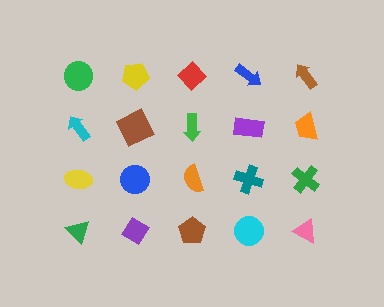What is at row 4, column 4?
A cyan circle.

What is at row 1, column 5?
A brown arrow.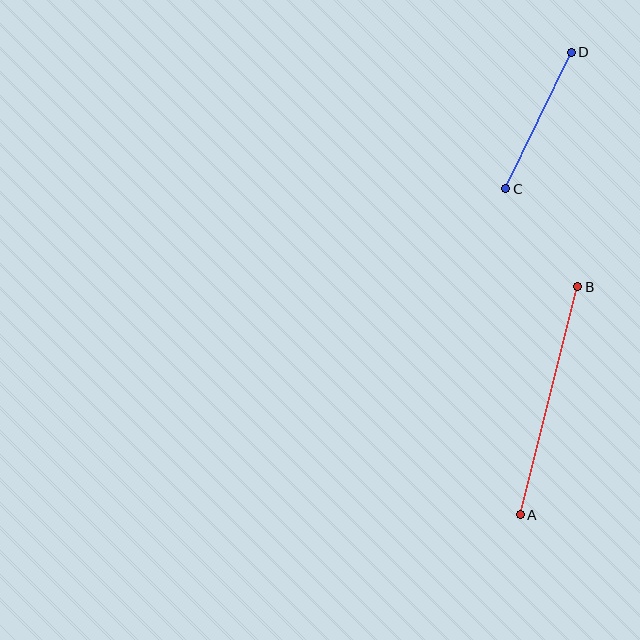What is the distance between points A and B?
The distance is approximately 235 pixels.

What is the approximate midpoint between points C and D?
The midpoint is at approximately (539, 120) pixels.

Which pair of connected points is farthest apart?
Points A and B are farthest apart.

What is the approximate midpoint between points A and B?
The midpoint is at approximately (549, 401) pixels.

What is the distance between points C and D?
The distance is approximately 151 pixels.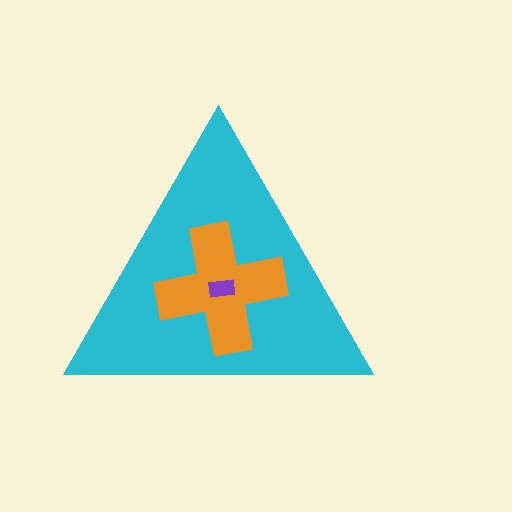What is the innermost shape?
The purple rectangle.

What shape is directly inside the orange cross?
The purple rectangle.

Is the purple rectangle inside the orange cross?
Yes.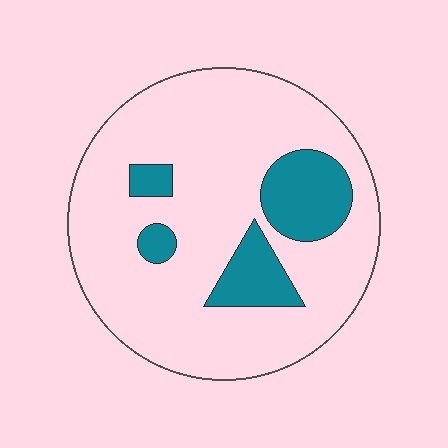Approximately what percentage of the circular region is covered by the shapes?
Approximately 20%.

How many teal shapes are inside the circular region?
4.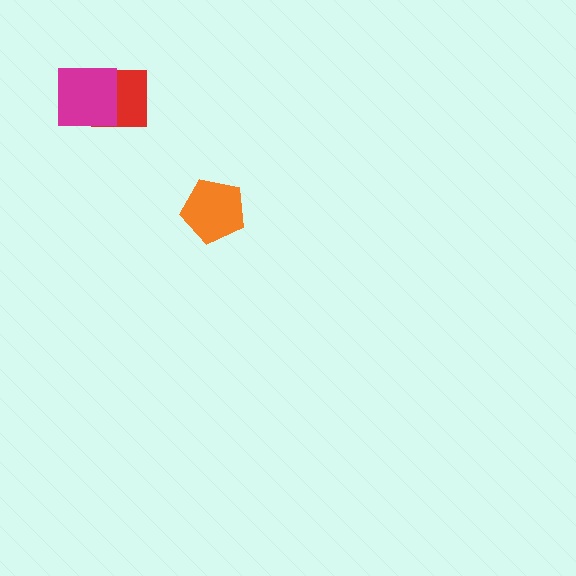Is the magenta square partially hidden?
No, no other shape covers it.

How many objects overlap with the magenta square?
1 object overlaps with the magenta square.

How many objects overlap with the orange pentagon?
0 objects overlap with the orange pentagon.